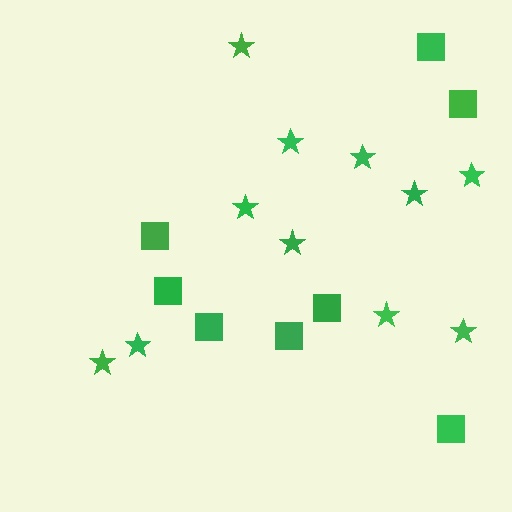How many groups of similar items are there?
There are 2 groups: one group of stars (11) and one group of squares (8).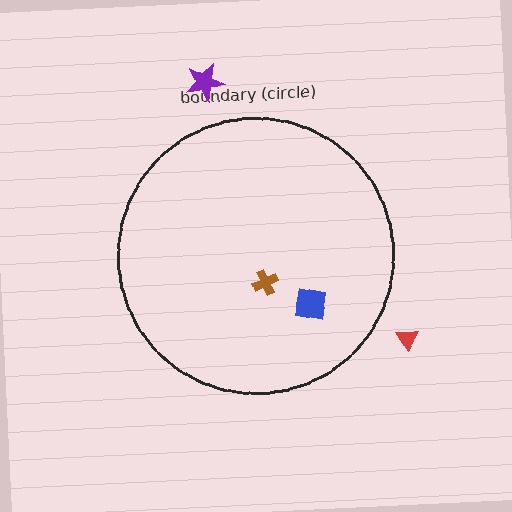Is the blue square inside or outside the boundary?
Inside.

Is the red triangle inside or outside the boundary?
Outside.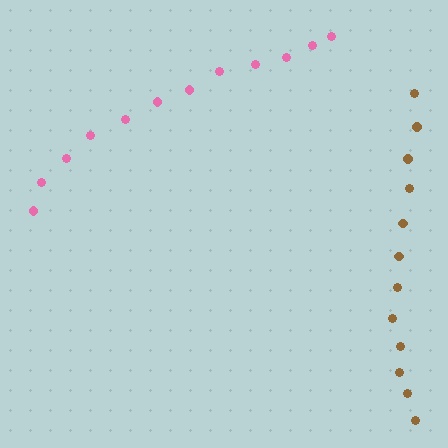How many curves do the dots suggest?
There are 2 distinct paths.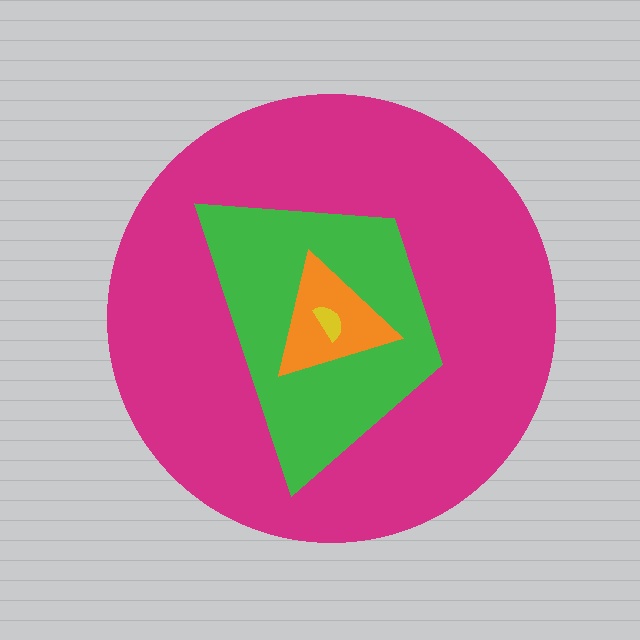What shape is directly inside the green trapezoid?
The orange triangle.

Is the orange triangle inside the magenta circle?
Yes.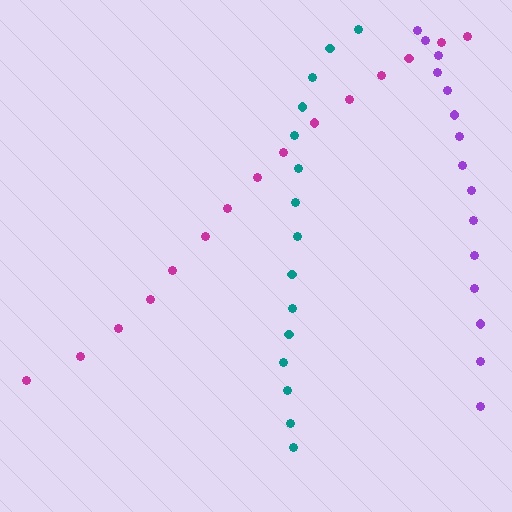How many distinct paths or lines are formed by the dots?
There are 3 distinct paths.